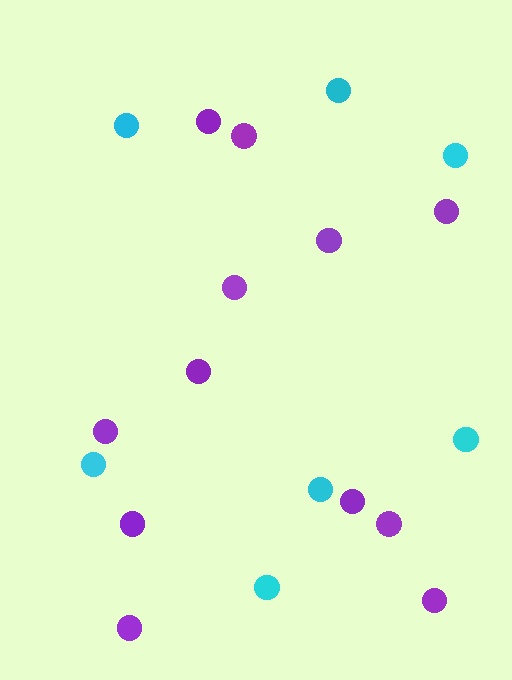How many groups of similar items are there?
There are 2 groups: one group of purple circles (12) and one group of cyan circles (7).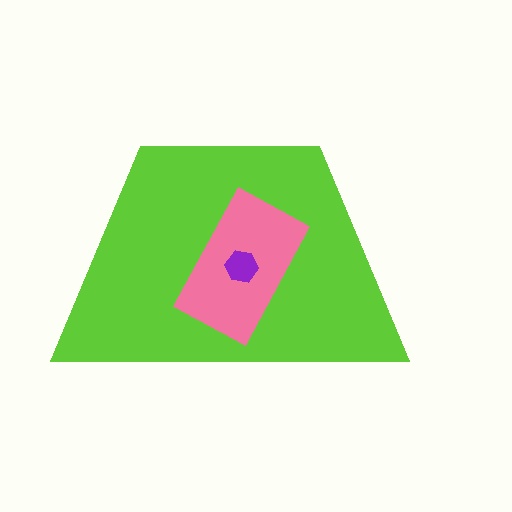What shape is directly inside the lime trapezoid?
The pink rectangle.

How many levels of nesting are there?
3.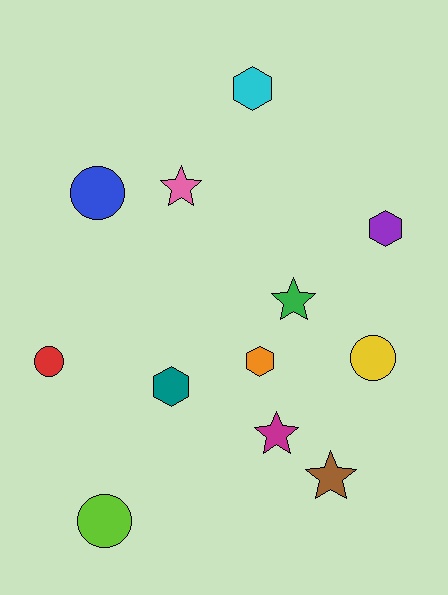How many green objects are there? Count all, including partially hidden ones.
There is 1 green object.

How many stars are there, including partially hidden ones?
There are 4 stars.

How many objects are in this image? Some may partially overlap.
There are 12 objects.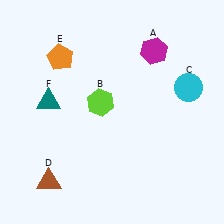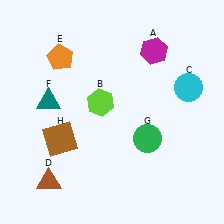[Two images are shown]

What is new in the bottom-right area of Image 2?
A green circle (G) was added in the bottom-right area of Image 2.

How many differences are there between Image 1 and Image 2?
There are 2 differences between the two images.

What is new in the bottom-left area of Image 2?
A brown square (H) was added in the bottom-left area of Image 2.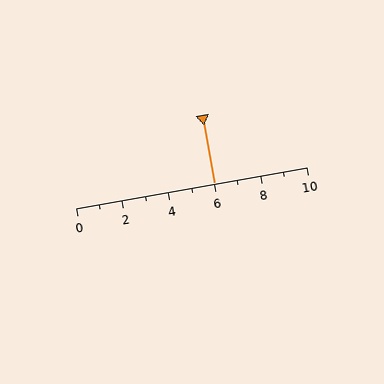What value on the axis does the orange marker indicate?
The marker indicates approximately 6.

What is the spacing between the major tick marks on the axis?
The major ticks are spaced 2 apart.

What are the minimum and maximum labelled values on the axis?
The axis runs from 0 to 10.